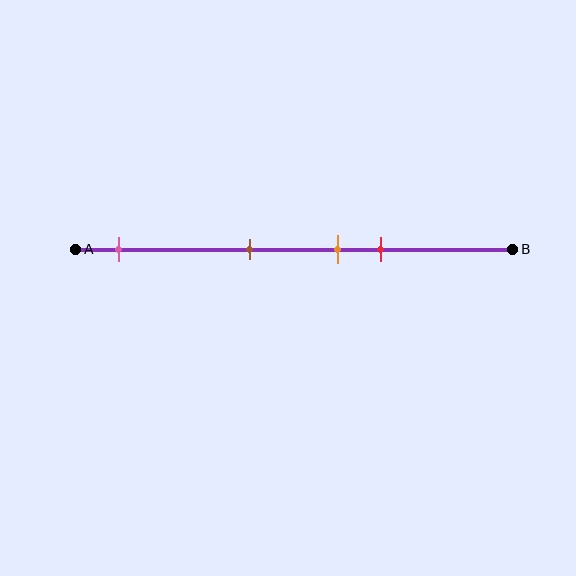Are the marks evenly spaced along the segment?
No, the marks are not evenly spaced.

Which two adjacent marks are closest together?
The orange and red marks are the closest adjacent pair.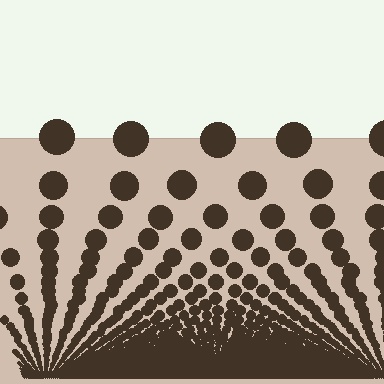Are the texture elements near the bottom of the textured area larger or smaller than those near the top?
Smaller. The gradient is inverted — elements near the bottom are smaller and denser.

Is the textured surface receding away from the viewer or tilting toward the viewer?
The surface appears to tilt toward the viewer. Texture elements get larger and sparser toward the top.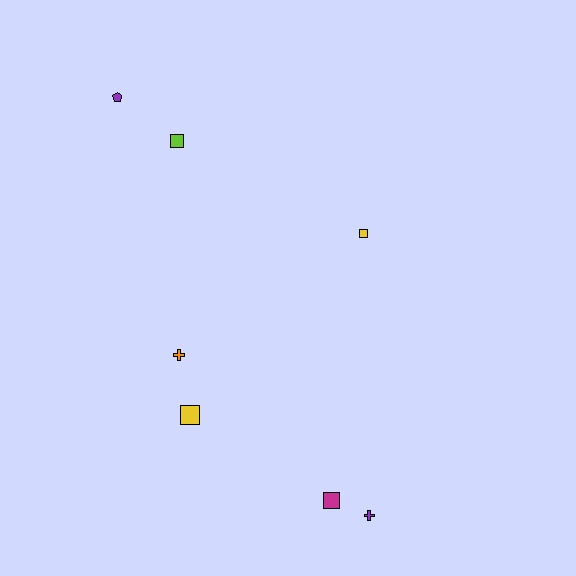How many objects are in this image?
There are 7 objects.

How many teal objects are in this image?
There are no teal objects.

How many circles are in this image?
There are no circles.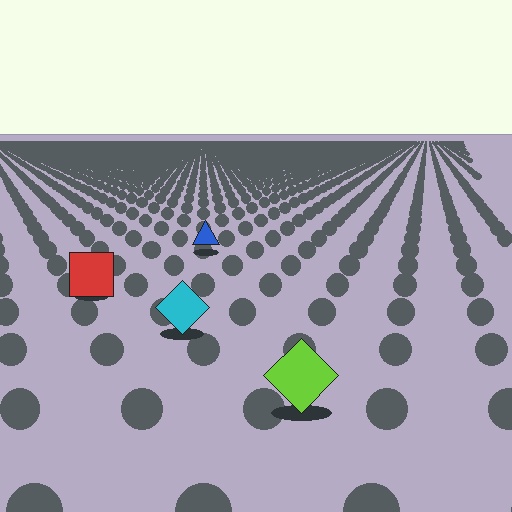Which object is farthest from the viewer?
The blue triangle is farthest from the viewer. It appears smaller and the ground texture around it is denser.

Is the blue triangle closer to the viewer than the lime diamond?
No. The lime diamond is closer — you can tell from the texture gradient: the ground texture is coarser near it.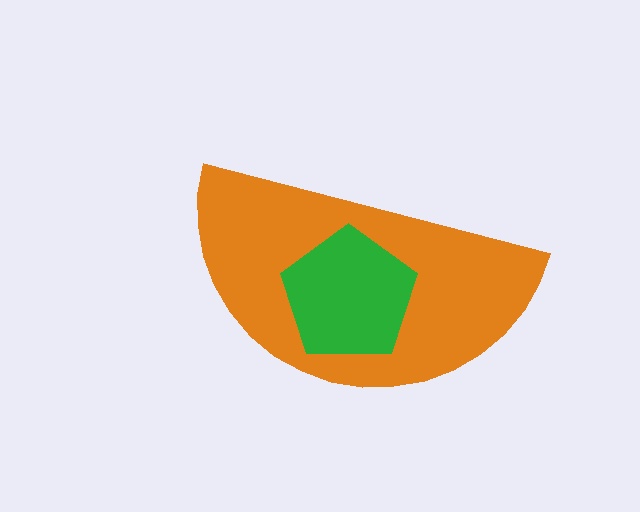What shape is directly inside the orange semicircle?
The green pentagon.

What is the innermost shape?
The green pentagon.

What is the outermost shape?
The orange semicircle.